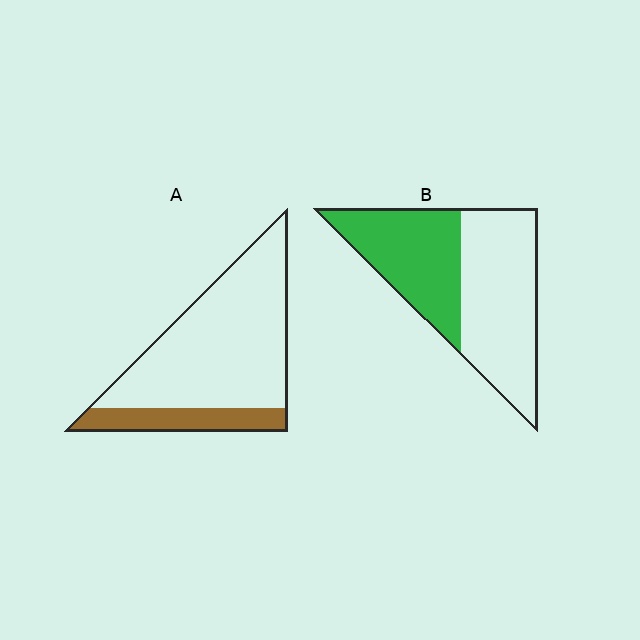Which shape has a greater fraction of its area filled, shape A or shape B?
Shape B.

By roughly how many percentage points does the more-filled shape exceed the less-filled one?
By roughly 25 percentage points (B over A).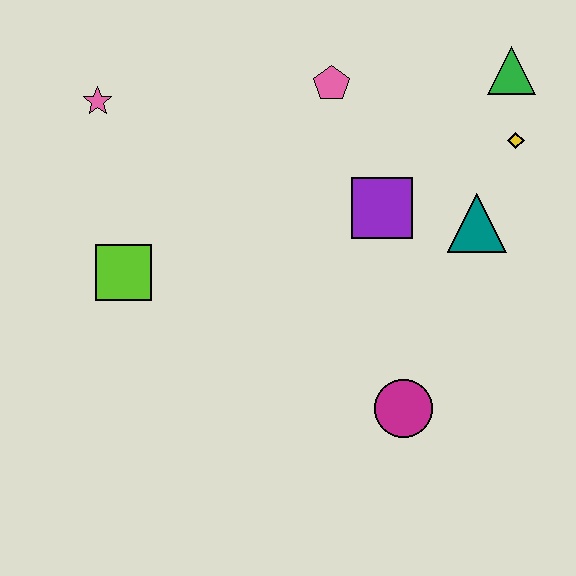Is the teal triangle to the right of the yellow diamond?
No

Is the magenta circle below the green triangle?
Yes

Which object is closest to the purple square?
The teal triangle is closest to the purple square.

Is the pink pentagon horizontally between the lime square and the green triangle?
Yes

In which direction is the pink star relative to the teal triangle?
The pink star is to the left of the teal triangle.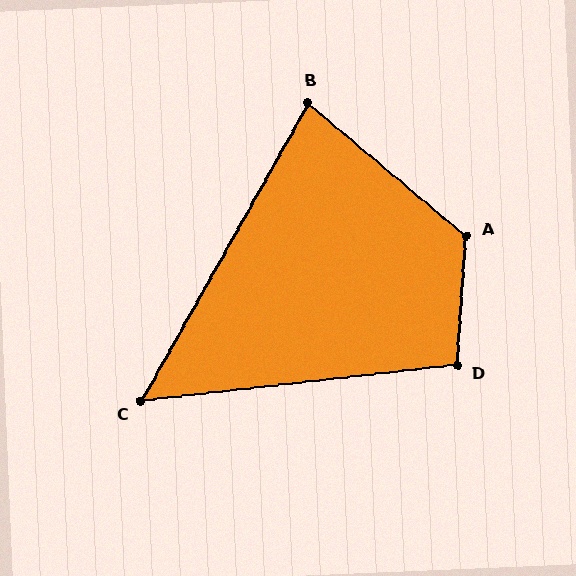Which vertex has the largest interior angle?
A, at approximately 126 degrees.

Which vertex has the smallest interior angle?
C, at approximately 54 degrees.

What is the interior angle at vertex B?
Approximately 79 degrees (acute).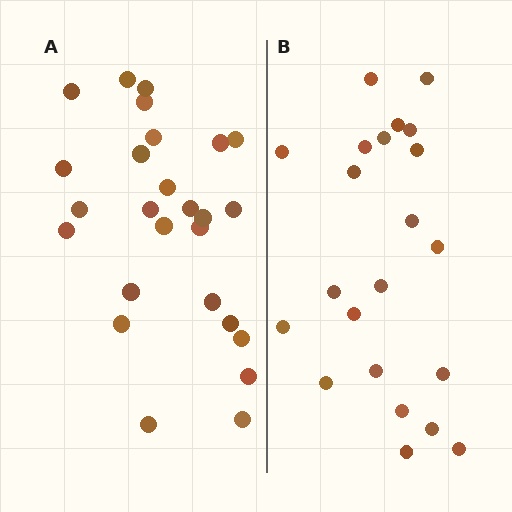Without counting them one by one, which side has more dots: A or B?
Region A (the left region) has more dots.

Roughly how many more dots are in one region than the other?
Region A has about 4 more dots than region B.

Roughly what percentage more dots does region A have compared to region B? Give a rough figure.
About 20% more.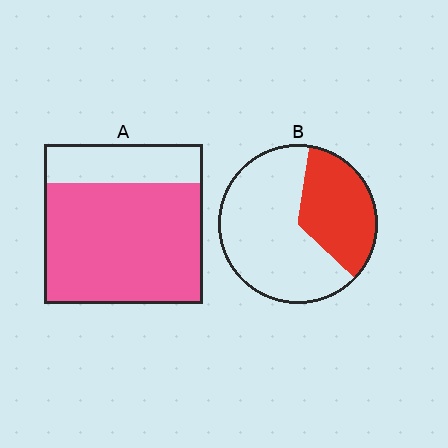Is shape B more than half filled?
No.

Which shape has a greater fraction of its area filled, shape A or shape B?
Shape A.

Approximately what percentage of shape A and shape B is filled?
A is approximately 75% and B is approximately 35%.